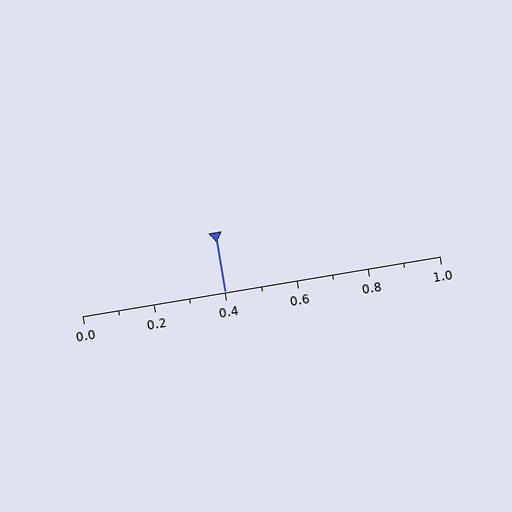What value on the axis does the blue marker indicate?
The marker indicates approximately 0.4.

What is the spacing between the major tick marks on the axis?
The major ticks are spaced 0.2 apart.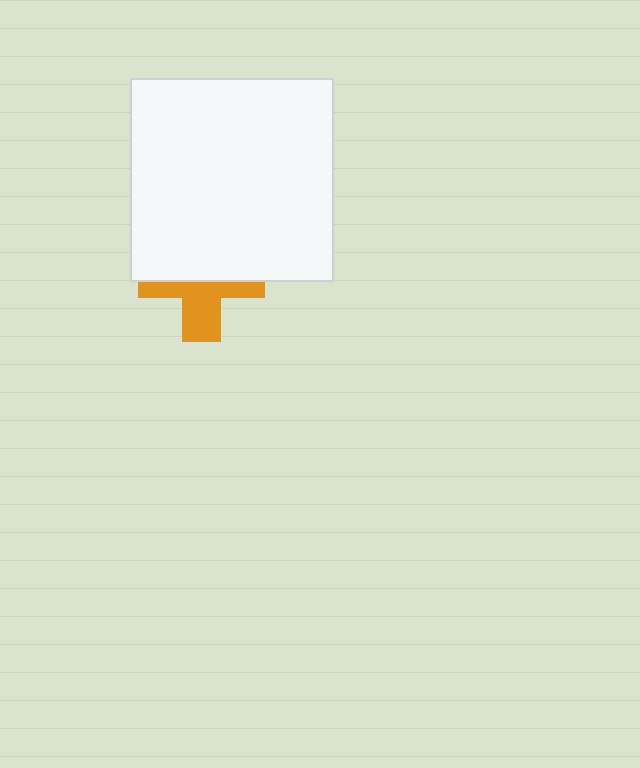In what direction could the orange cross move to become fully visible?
The orange cross could move down. That would shift it out from behind the white square entirely.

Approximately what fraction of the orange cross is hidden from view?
Roughly 55% of the orange cross is hidden behind the white square.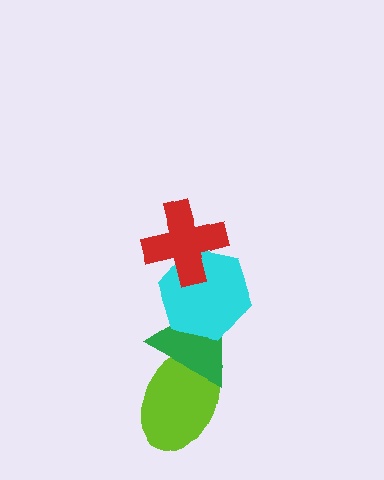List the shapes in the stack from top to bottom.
From top to bottom: the red cross, the cyan hexagon, the green triangle, the lime ellipse.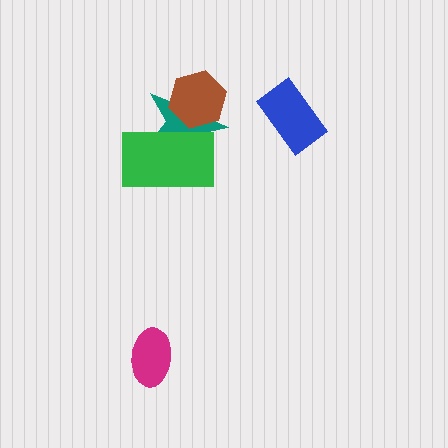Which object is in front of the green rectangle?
The brown hexagon is in front of the green rectangle.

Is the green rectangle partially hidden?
Yes, it is partially covered by another shape.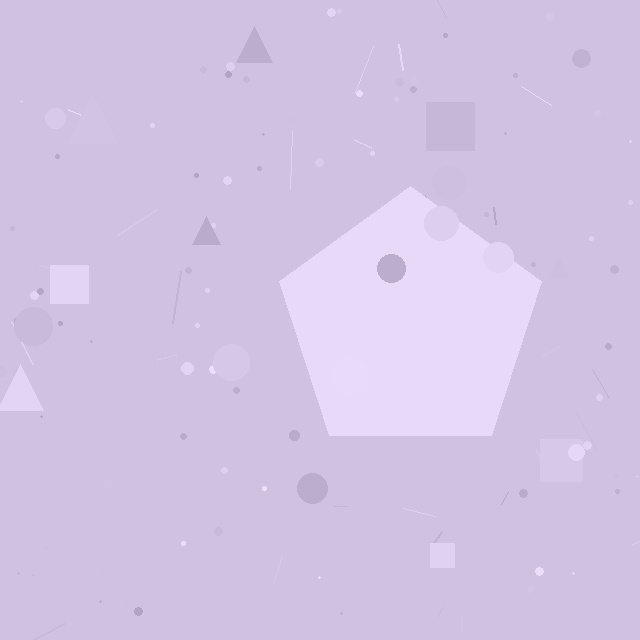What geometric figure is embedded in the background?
A pentagon is embedded in the background.